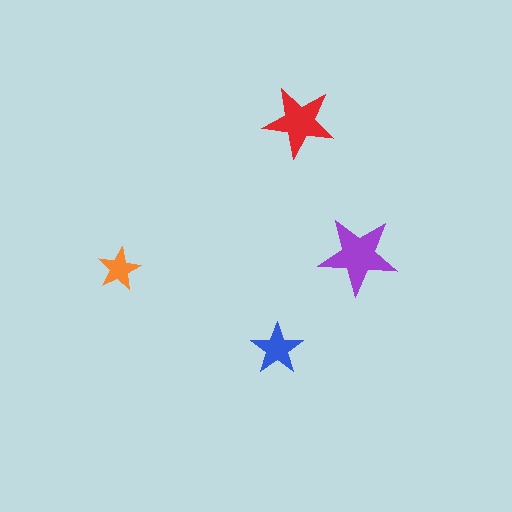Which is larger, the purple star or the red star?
The purple one.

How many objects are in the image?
There are 4 objects in the image.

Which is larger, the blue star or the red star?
The red one.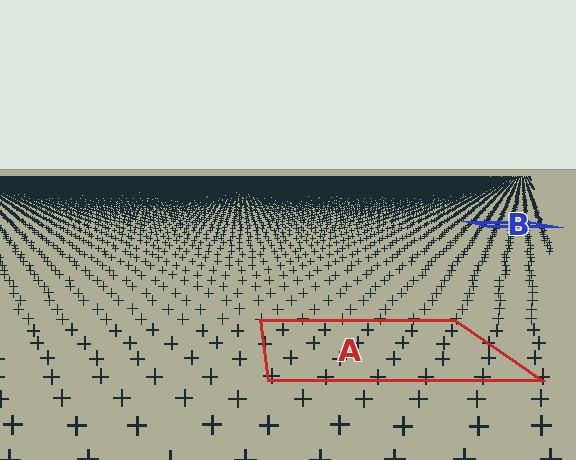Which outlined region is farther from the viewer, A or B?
Region B is farther from the viewer — the texture elements inside it appear smaller and more densely packed.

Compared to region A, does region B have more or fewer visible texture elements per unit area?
Region B has more texture elements per unit area — they are packed more densely because it is farther away.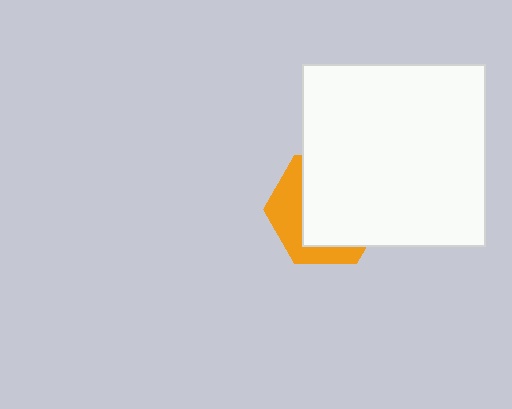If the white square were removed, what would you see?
You would see the complete orange hexagon.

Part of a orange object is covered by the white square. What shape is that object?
It is a hexagon.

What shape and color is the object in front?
The object in front is a white square.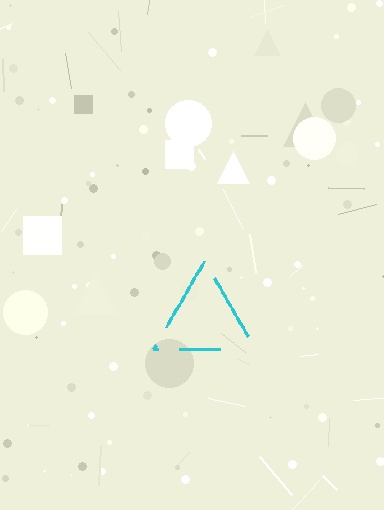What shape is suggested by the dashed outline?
The dashed outline suggests a triangle.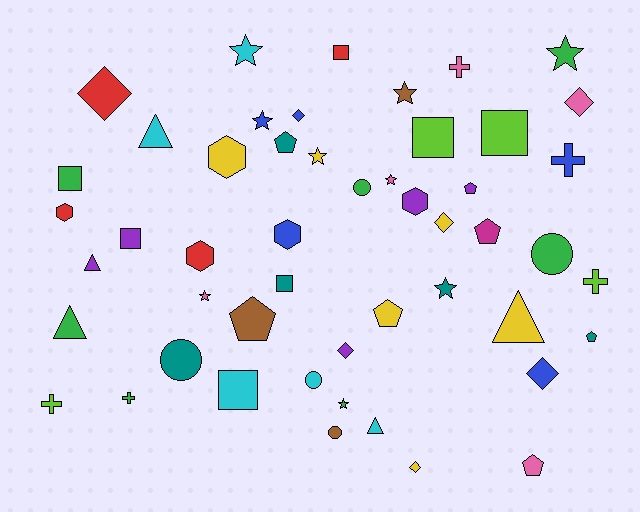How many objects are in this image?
There are 50 objects.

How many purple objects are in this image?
There are 5 purple objects.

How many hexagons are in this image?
There are 5 hexagons.